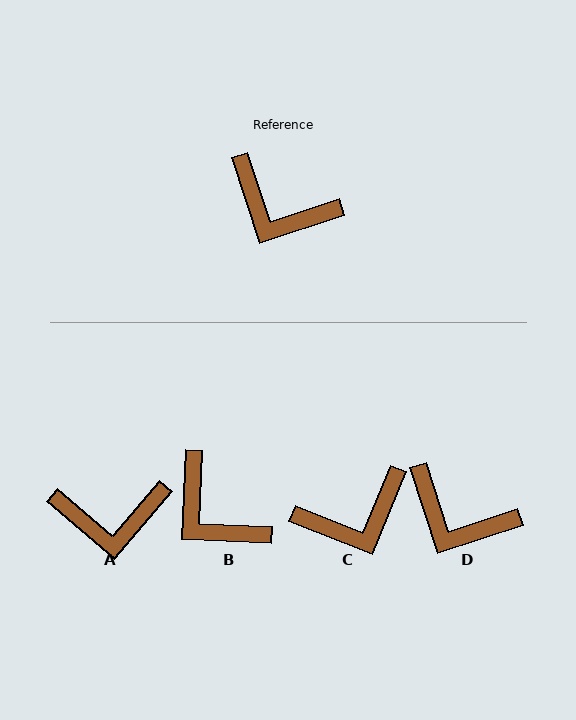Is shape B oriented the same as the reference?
No, it is off by about 21 degrees.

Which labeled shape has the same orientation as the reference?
D.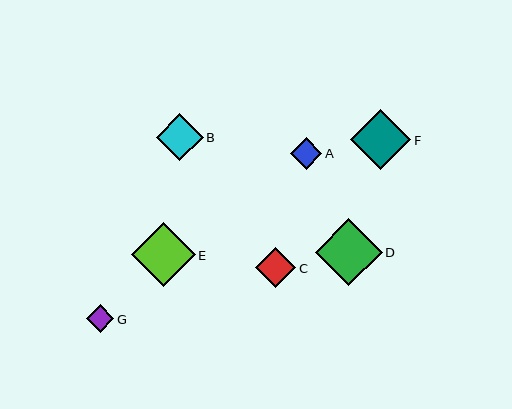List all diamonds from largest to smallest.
From largest to smallest: D, E, F, B, C, A, G.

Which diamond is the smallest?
Diamond G is the smallest with a size of approximately 27 pixels.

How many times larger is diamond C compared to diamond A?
Diamond C is approximately 1.3 times the size of diamond A.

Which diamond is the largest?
Diamond D is the largest with a size of approximately 67 pixels.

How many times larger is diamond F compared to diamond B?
Diamond F is approximately 1.3 times the size of diamond B.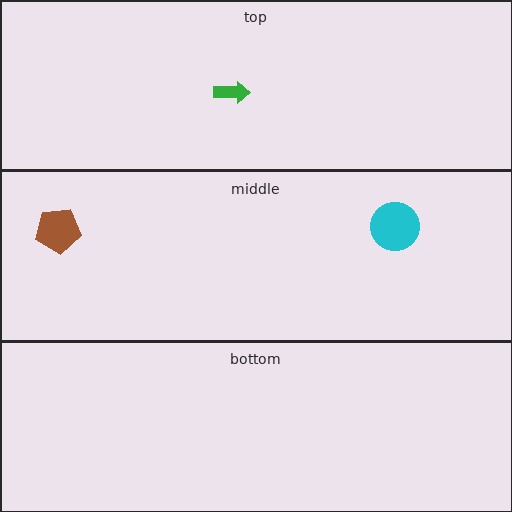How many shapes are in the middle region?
2.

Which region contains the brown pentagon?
The middle region.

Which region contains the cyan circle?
The middle region.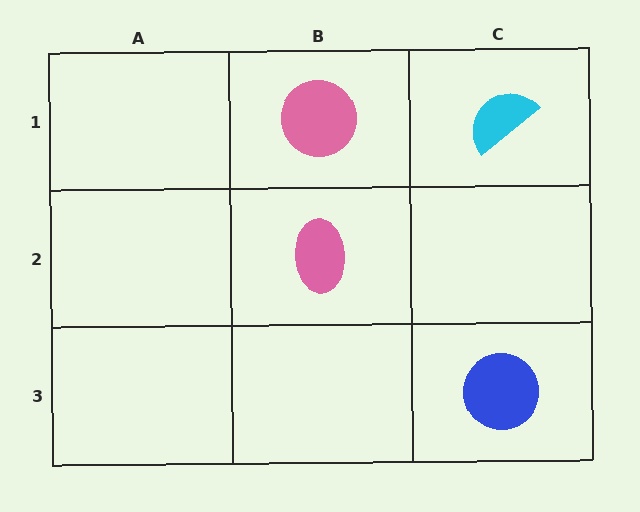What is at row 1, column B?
A pink circle.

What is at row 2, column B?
A pink ellipse.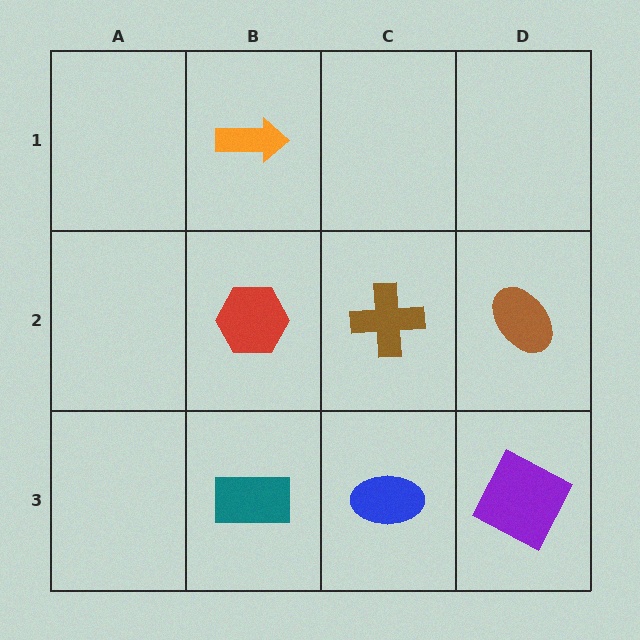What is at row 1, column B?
An orange arrow.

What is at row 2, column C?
A brown cross.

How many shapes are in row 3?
3 shapes.